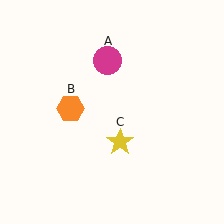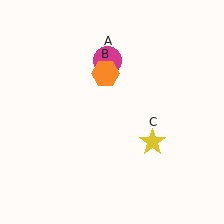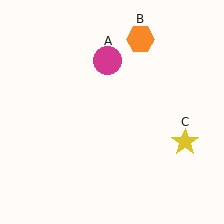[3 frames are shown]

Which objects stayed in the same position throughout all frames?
Magenta circle (object A) remained stationary.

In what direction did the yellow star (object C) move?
The yellow star (object C) moved right.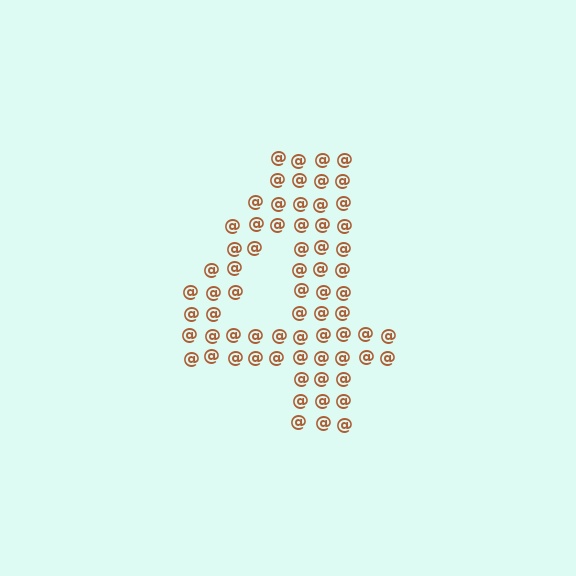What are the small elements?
The small elements are at signs.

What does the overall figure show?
The overall figure shows the digit 4.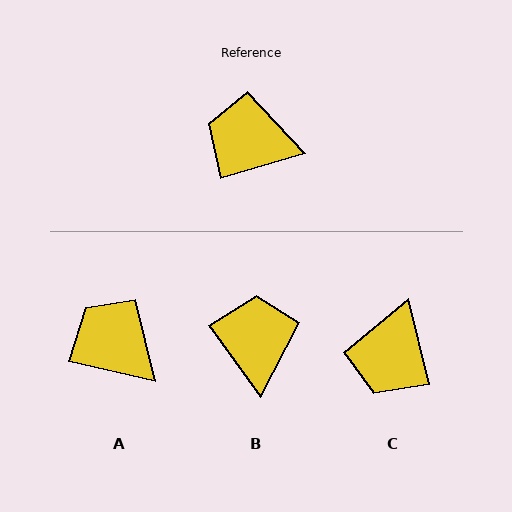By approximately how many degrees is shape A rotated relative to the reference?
Approximately 29 degrees clockwise.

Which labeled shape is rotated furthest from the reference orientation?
C, about 88 degrees away.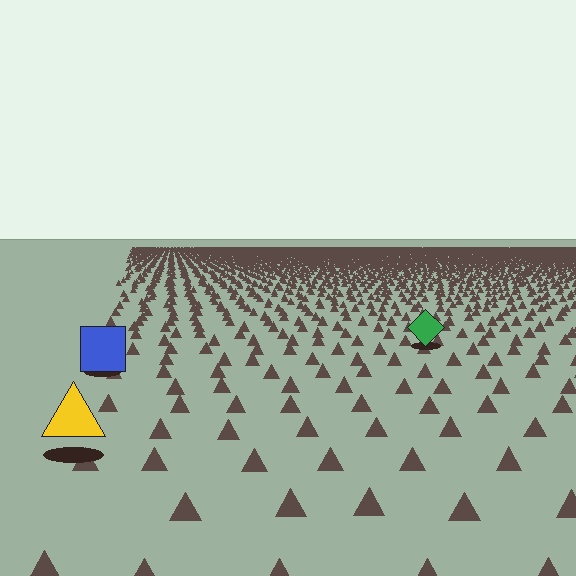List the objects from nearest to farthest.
From nearest to farthest: the yellow triangle, the blue square, the green diamond.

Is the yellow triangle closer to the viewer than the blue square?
Yes. The yellow triangle is closer — you can tell from the texture gradient: the ground texture is coarser near it.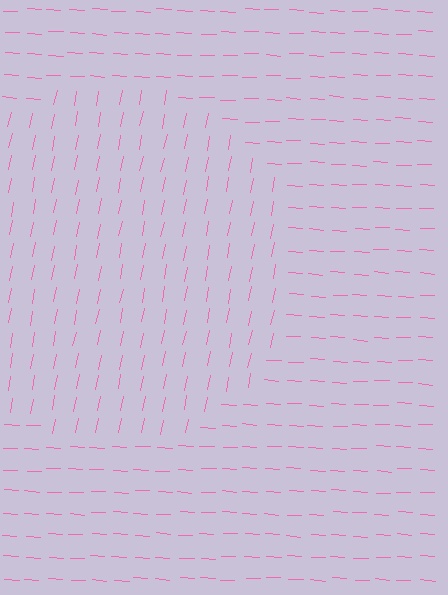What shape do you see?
I see a circle.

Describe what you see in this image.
The image is filled with small pink line segments. A circle region in the image has lines oriented differently from the surrounding lines, creating a visible texture boundary.